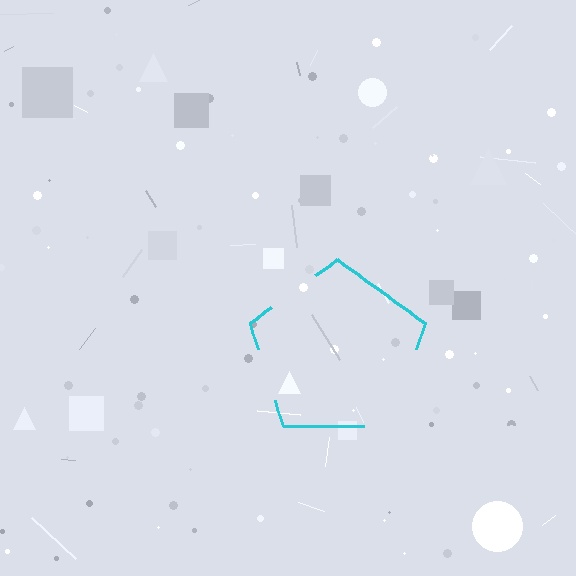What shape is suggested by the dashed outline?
The dashed outline suggests a pentagon.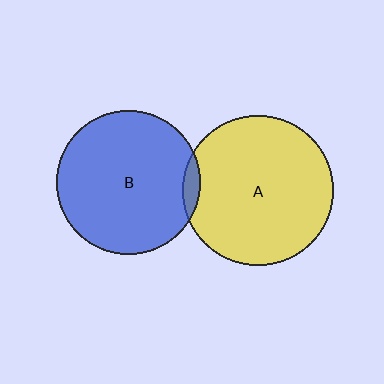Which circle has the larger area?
Circle A (yellow).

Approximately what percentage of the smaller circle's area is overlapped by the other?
Approximately 5%.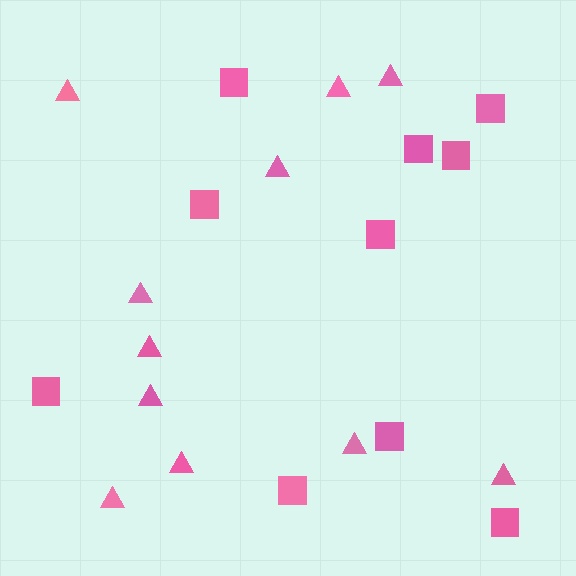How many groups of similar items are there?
There are 2 groups: one group of triangles (11) and one group of squares (10).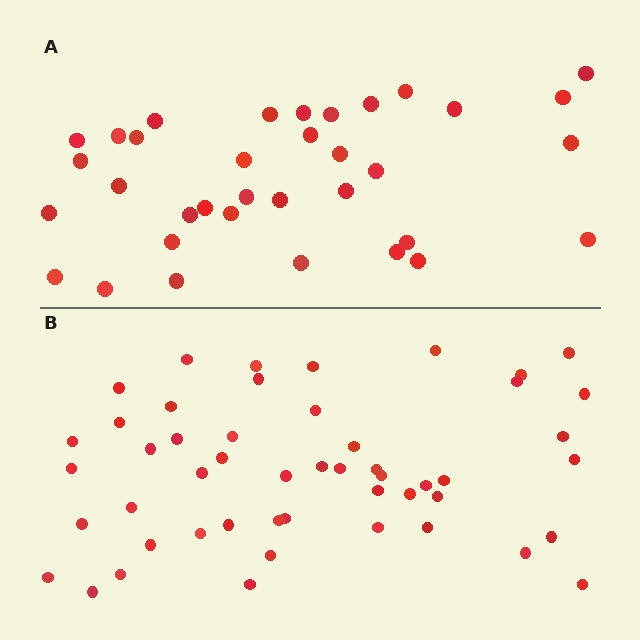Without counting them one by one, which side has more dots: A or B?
Region B (the bottom region) has more dots.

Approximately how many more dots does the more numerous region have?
Region B has approximately 15 more dots than region A.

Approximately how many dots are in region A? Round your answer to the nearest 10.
About 40 dots. (The exact count is 35, which rounds to 40.)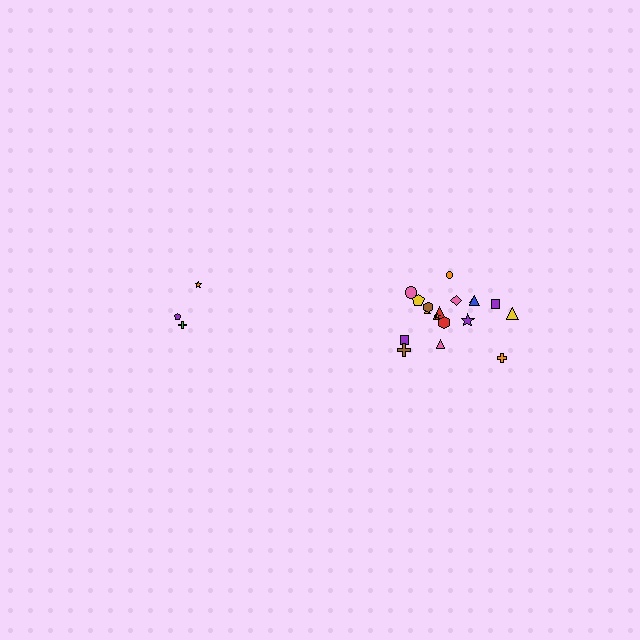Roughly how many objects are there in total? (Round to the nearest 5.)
Roughly 20 objects in total.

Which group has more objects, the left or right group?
The right group.